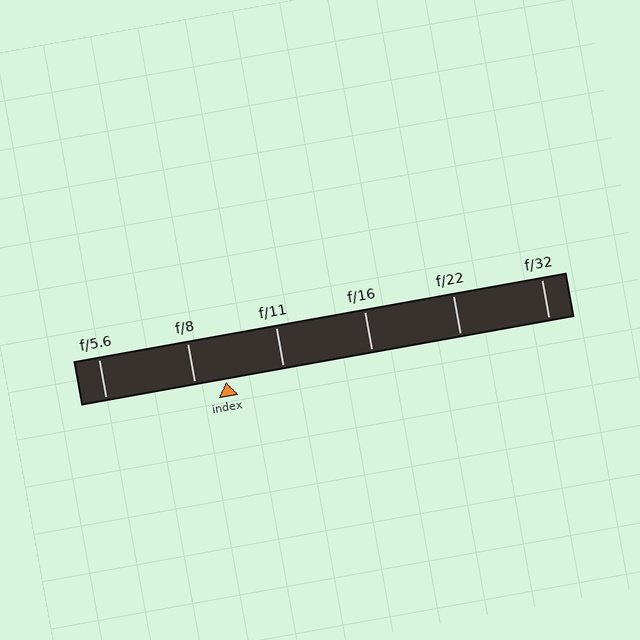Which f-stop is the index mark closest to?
The index mark is closest to f/8.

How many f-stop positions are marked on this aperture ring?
There are 6 f-stop positions marked.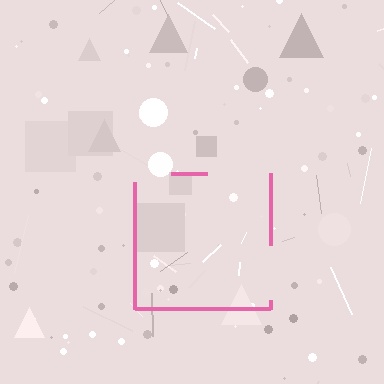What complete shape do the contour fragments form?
The contour fragments form a square.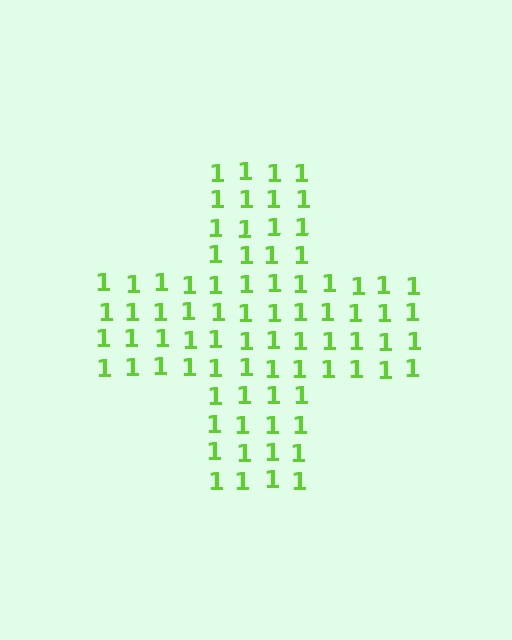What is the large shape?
The large shape is a cross.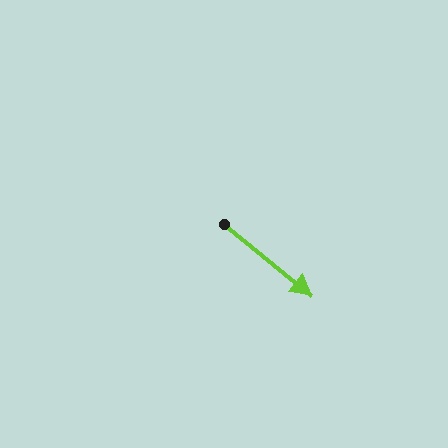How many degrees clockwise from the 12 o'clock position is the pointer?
Approximately 129 degrees.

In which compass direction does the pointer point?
Southeast.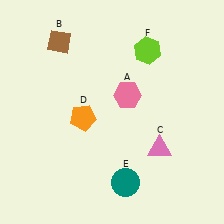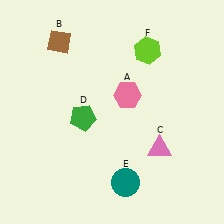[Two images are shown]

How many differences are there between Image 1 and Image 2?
There is 1 difference between the two images.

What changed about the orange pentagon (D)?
In Image 1, D is orange. In Image 2, it changed to green.